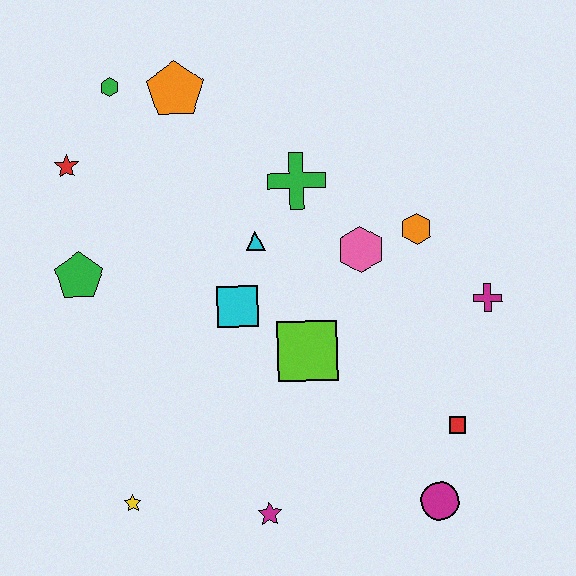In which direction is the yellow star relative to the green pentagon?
The yellow star is below the green pentagon.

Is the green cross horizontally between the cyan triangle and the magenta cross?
Yes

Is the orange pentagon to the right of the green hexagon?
Yes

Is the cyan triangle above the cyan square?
Yes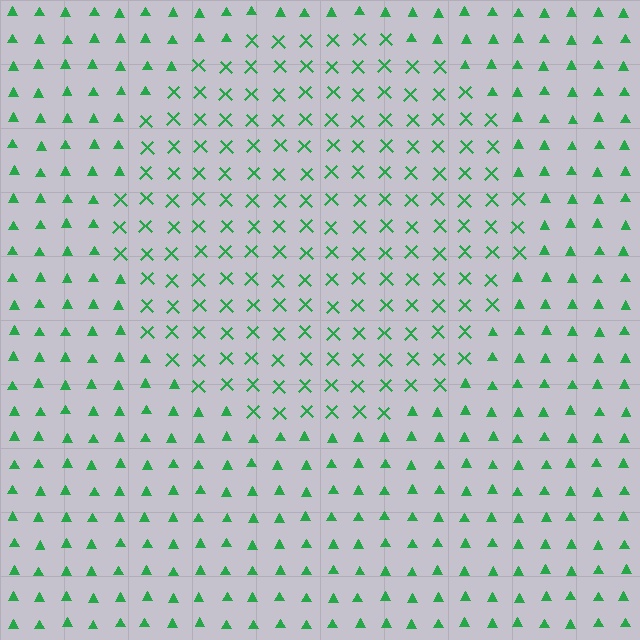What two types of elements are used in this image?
The image uses X marks inside the circle region and triangles outside it.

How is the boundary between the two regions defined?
The boundary is defined by a change in element shape: X marks inside vs. triangles outside. All elements share the same color and spacing.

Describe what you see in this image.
The image is filled with small green elements arranged in a uniform grid. A circle-shaped region contains X marks, while the surrounding area contains triangles. The boundary is defined purely by the change in element shape.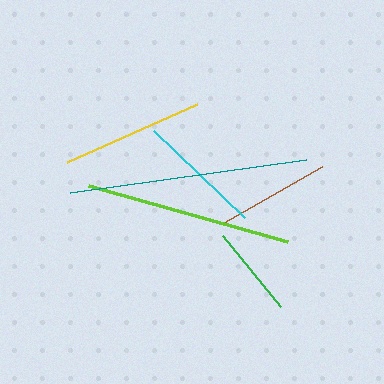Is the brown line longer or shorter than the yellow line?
The yellow line is longer than the brown line.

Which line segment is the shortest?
The green line is the shortest at approximately 92 pixels.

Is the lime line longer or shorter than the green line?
The lime line is longer than the green line.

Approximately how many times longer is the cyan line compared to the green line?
The cyan line is approximately 1.4 times the length of the green line.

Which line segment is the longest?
The teal line is the longest at approximately 238 pixels.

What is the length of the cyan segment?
The cyan segment is approximately 126 pixels long.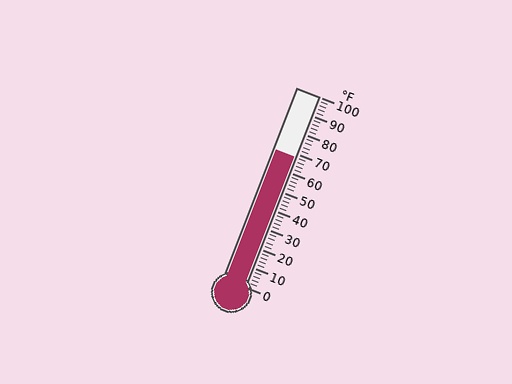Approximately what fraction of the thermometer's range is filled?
The thermometer is filled to approximately 70% of its range.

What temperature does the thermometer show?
The thermometer shows approximately 68°F.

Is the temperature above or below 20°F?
The temperature is above 20°F.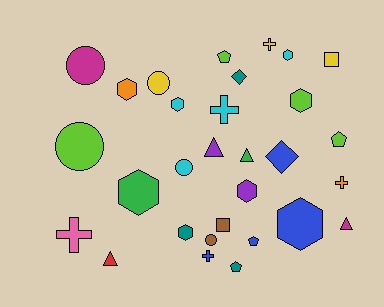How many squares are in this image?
There are 2 squares.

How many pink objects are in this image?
There is 1 pink object.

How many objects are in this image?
There are 30 objects.